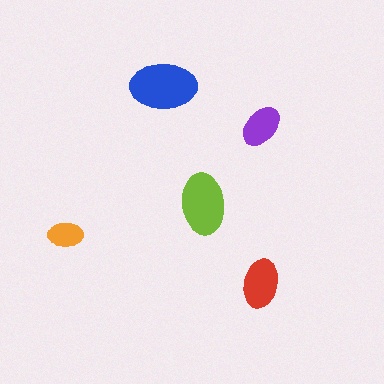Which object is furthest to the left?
The orange ellipse is leftmost.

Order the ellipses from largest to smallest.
the blue one, the lime one, the red one, the purple one, the orange one.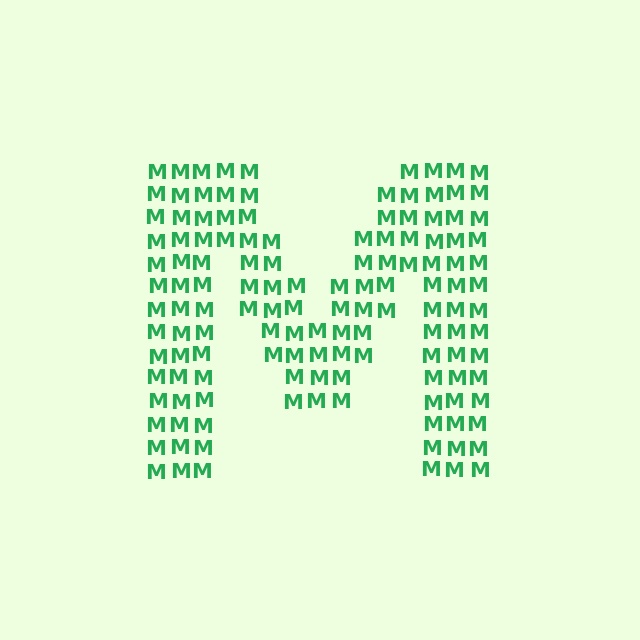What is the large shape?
The large shape is the letter M.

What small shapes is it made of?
It is made of small letter M's.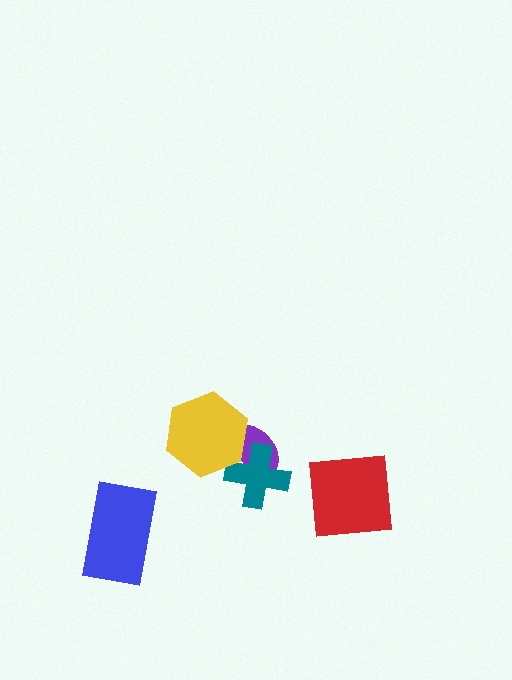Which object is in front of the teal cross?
The yellow hexagon is in front of the teal cross.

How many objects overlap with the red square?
0 objects overlap with the red square.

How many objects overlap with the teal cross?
2 objects overlap with the teal cross.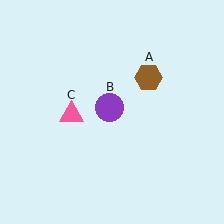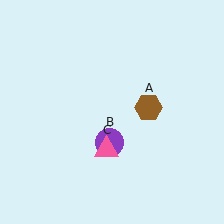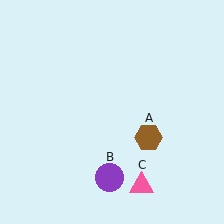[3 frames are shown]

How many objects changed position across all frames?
3 objects changed position: brown hexagon (object A), purple circle (object B), pink triangle (object C).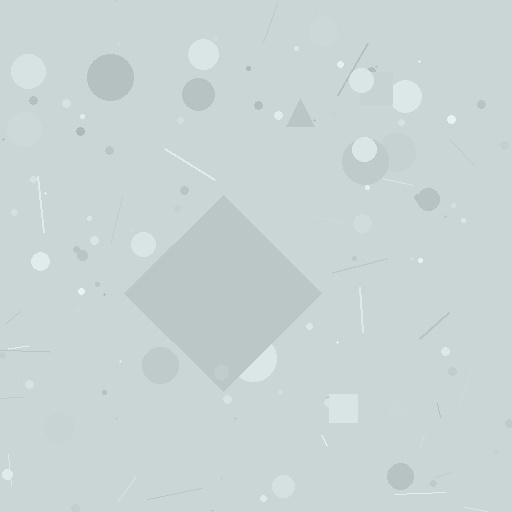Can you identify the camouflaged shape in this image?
The camouflaged shape is a diamond.